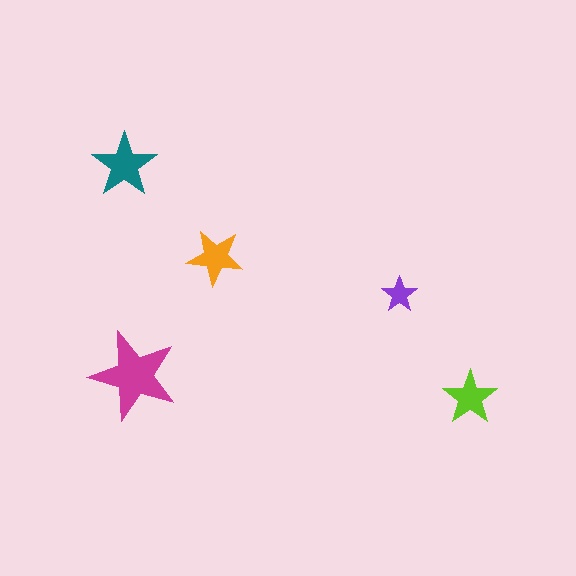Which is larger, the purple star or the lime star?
The lime one.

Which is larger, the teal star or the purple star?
The teal one.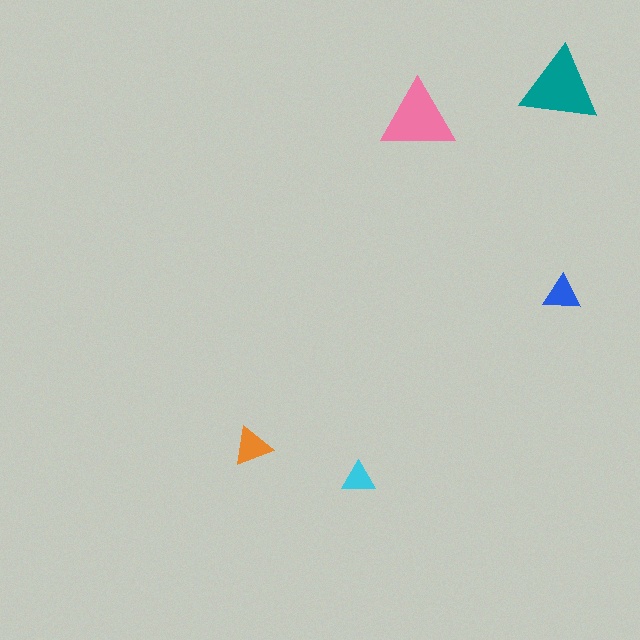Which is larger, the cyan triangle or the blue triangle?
The blue one.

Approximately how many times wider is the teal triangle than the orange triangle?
About 2 times wider.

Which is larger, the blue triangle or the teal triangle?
The teal one.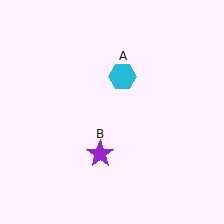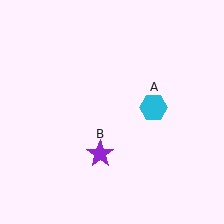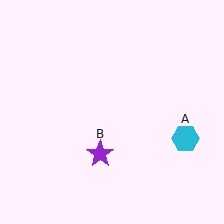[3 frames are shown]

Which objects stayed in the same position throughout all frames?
Purple star (object B) remained stationary.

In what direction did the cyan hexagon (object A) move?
The cyan hexagon (object A) moved down and to the right.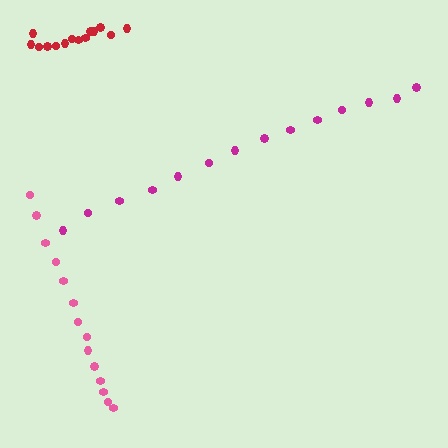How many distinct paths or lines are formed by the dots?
There are 3 distinct paths.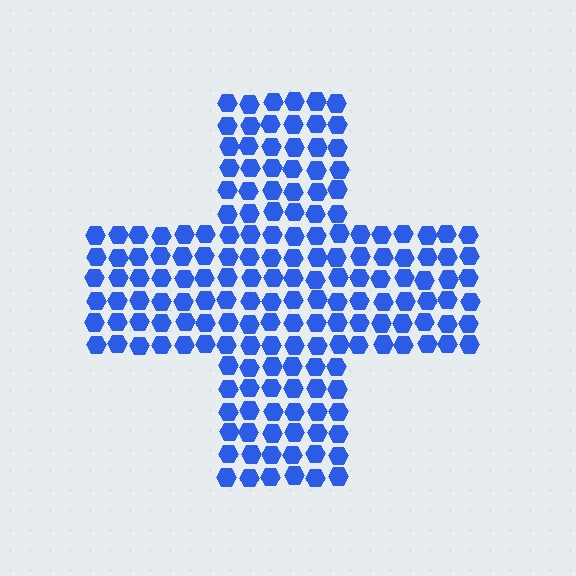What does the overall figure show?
The overall figure shows a cross.